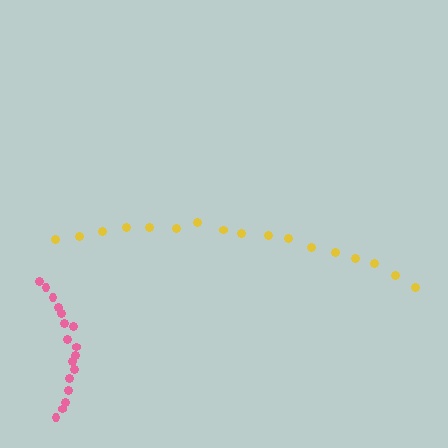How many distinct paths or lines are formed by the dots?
There are 2 distinct paths.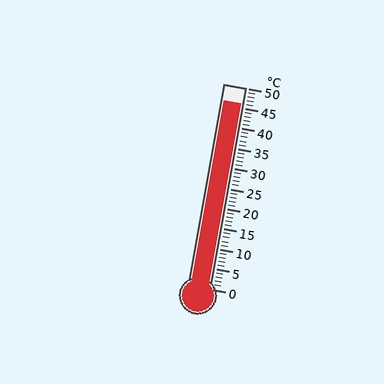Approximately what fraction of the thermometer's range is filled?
The thermometer is filled to approximately 90% of its range.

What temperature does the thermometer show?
The thermometer shows approximately 46°C.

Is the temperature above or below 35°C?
The temperature is above 35°C.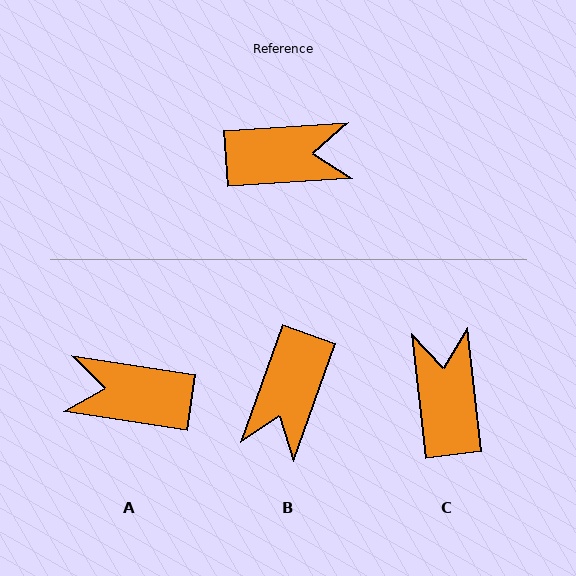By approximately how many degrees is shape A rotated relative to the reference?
Approximately 168 degrees counter-clockwise.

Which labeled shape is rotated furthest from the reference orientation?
A, about 168 degrees away.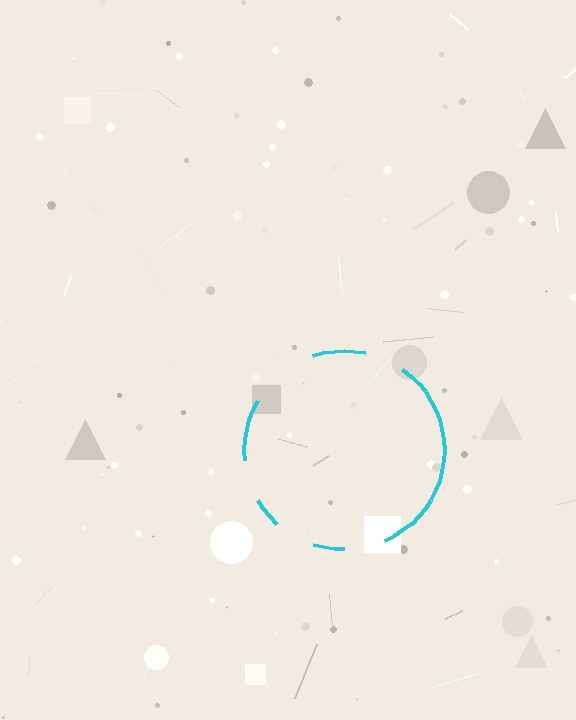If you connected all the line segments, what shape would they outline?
They would outline a circle.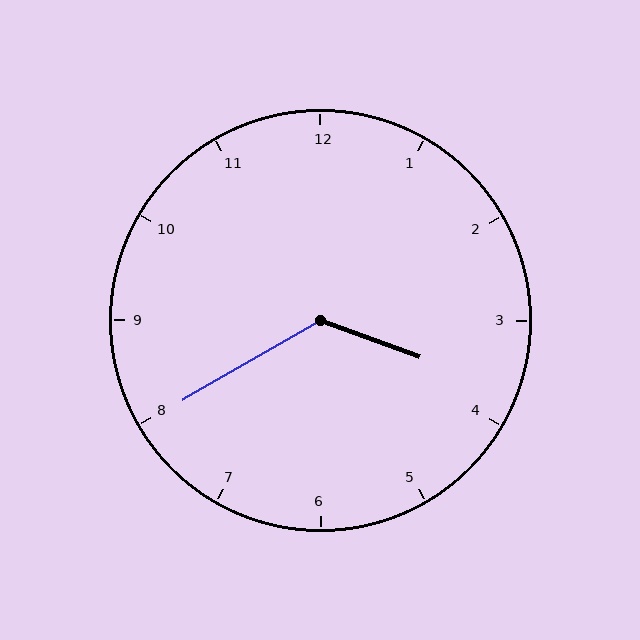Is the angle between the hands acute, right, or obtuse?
It is obtuse.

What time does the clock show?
3:40.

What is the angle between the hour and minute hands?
Approximately 130 degrees.